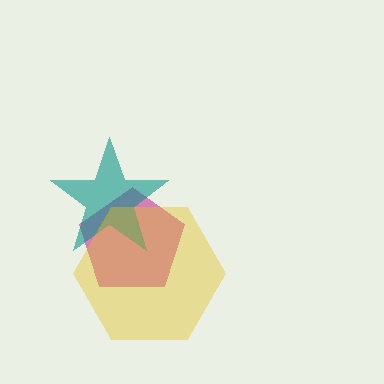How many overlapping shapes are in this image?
There are 3 overlapping shapes in the image.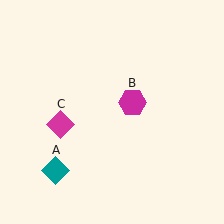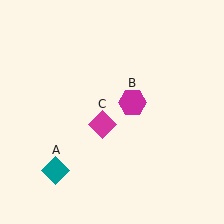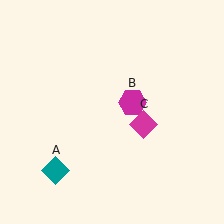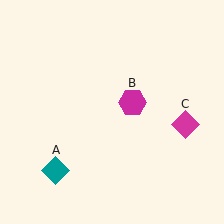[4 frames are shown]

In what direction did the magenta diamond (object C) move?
The magenta diamond (object C) moved right.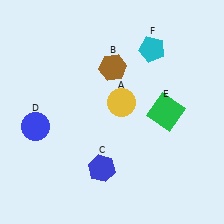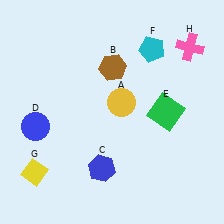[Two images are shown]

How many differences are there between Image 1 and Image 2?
There are 2 differences between the two images.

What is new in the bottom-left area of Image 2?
A yellow diamond (G) was added in the bottom-left area of Image 2.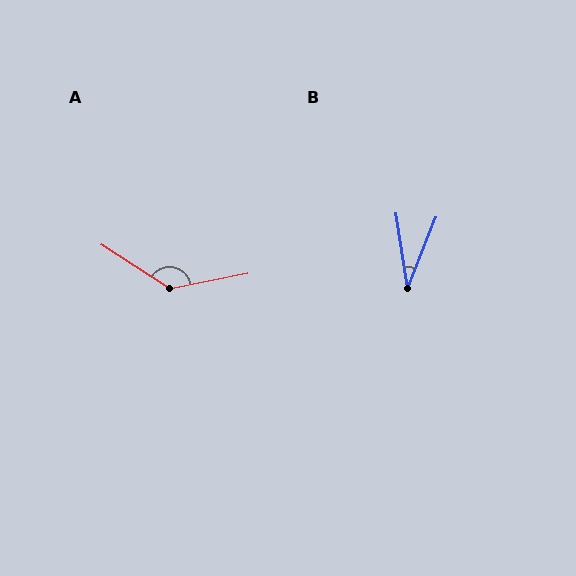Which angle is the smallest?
B, at approximately 30 degrees.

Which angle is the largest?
A, at approximately 136 degrees.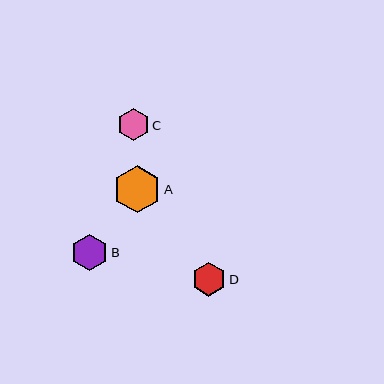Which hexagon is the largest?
Hexagon A is the largest with a size of approximately 47 pixels.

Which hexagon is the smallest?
Hexagon C is the smallest with a size of approximately 31 pixels.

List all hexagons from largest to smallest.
From largest to smallest: A, B, D, C.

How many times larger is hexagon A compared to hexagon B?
Hexagon A is approximately 1.3 times the size of hexagon B.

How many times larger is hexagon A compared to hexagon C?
Hexagon A is approximately 1.5 times the size of hexagon C.